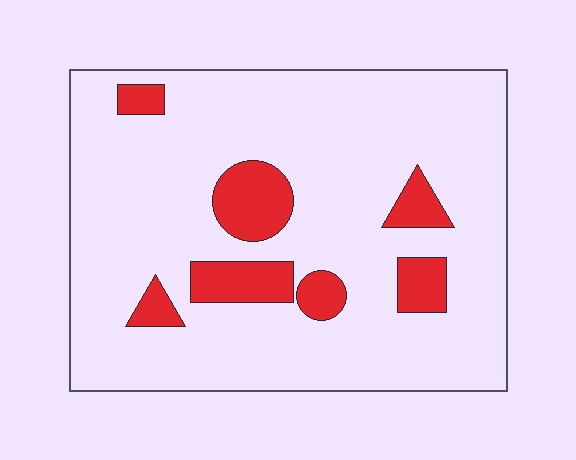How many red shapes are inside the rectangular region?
7.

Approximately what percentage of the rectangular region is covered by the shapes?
Approximately 15%.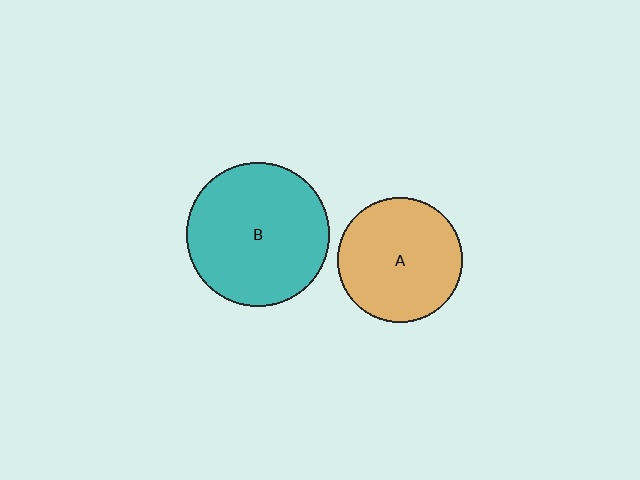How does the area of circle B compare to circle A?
Approximately 1.3 times.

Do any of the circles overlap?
No, none of the circles overlap.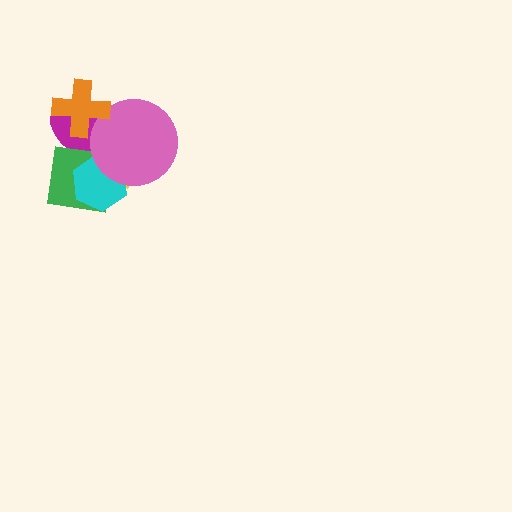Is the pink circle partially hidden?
Yes, it is partially covered by another shape.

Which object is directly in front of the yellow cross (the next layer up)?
The magenta ellipse is directly in front of the yellow cross.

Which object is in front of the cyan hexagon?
The pink circle is in front of the cyan hexagon.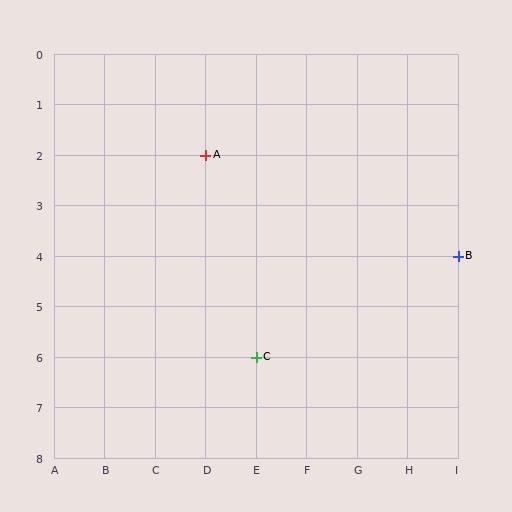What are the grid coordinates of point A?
Point A is at grid coordinates (D, 2).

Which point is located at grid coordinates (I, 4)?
Point B is at (I, 4).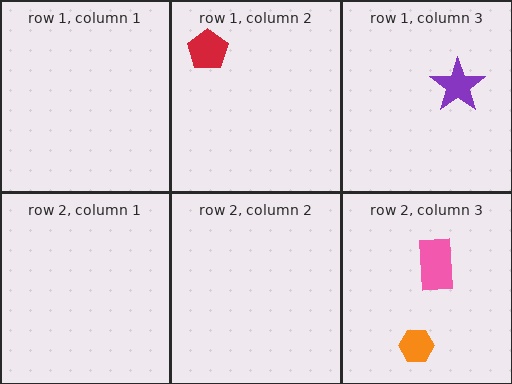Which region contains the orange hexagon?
The row 2, column 3 region.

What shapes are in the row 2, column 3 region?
The pink rectangle, the orange hexagon.